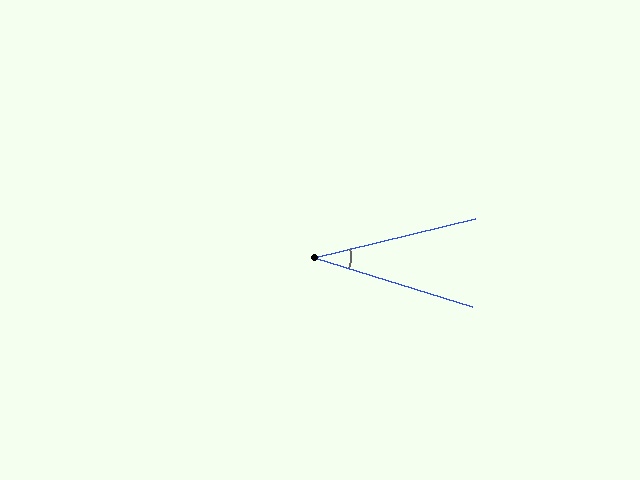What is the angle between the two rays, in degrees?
Approximately 31 degrees.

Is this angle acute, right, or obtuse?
It is acute.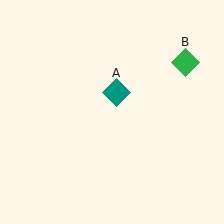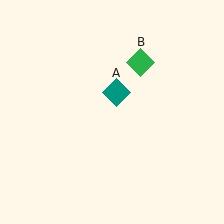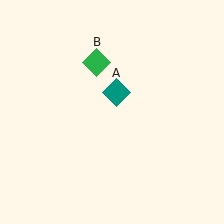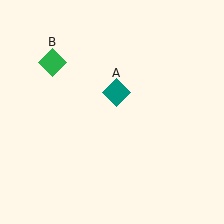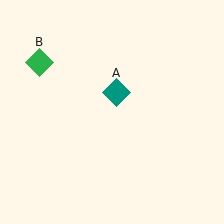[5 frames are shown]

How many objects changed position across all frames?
1 object changed position: green diamond (object B).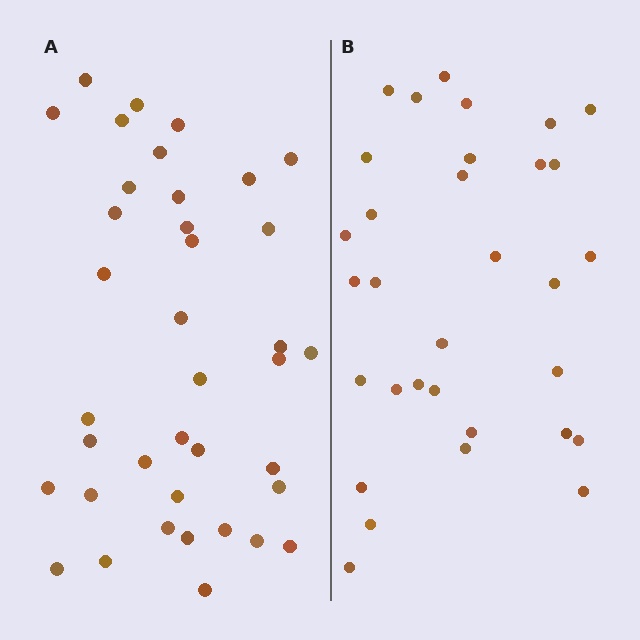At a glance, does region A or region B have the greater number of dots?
Region A (the left region) has more dots.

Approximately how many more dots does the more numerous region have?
Region A has about 6 more dots than region B.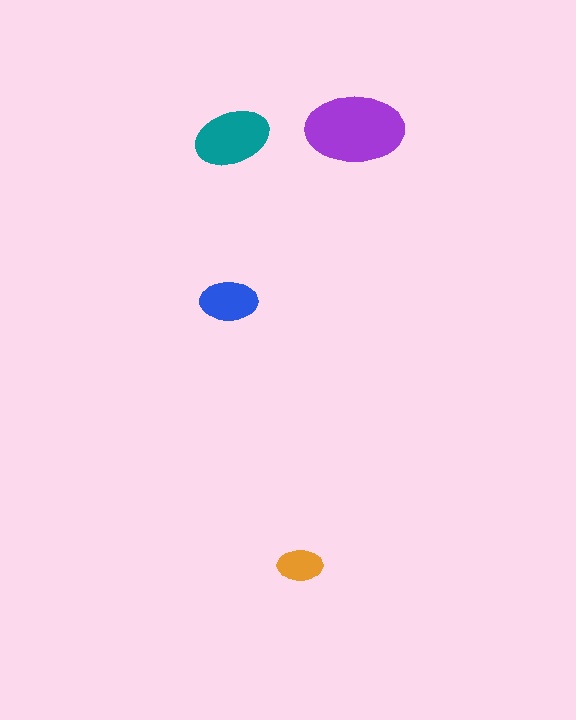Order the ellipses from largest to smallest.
the purple one, the teal one, the blue one, the orange one.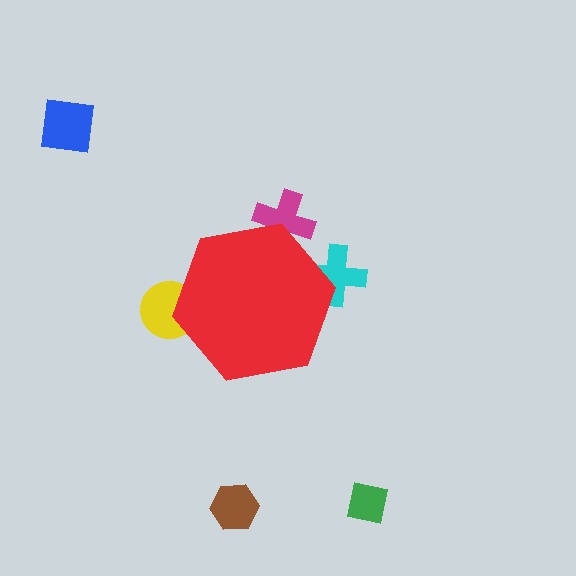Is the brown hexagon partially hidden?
No, the brown hexagon is fully visible.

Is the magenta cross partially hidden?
Yes, the magenta cross is partially hidden behind the red hexagon.